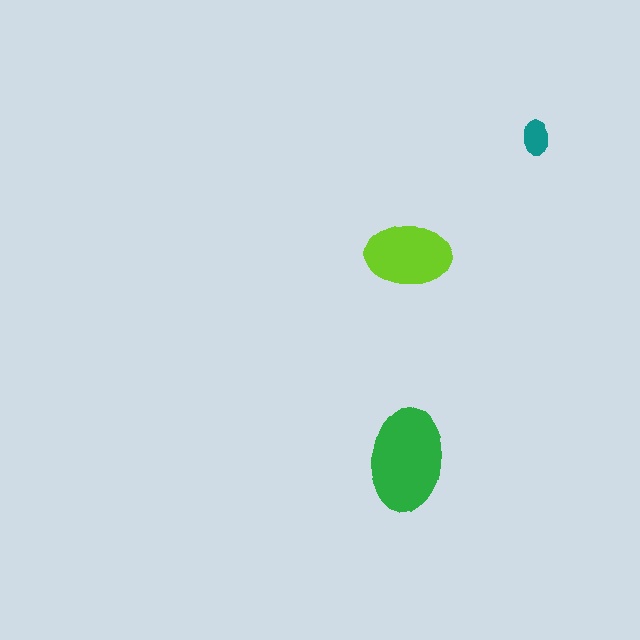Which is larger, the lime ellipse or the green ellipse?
The green one.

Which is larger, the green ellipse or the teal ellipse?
The green one.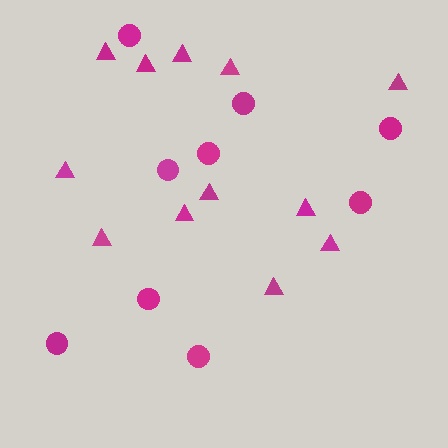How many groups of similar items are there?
There are 2 groups: one group of triangles (12) and one group of circles (9).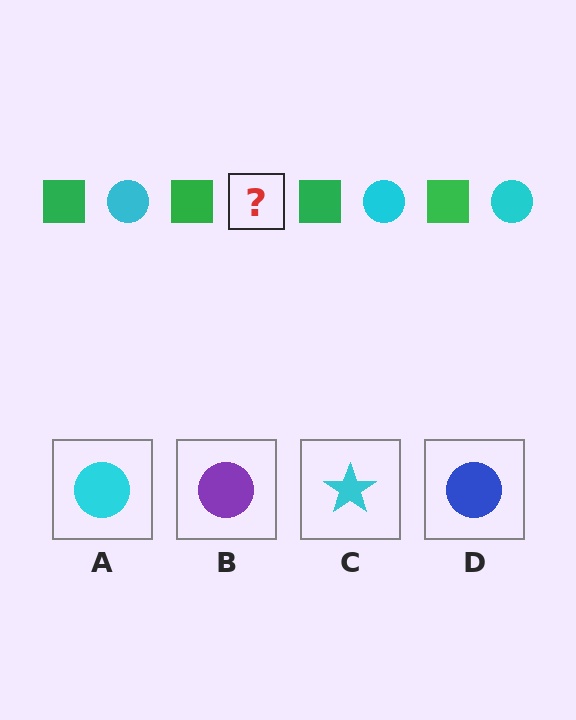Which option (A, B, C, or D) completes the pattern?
A.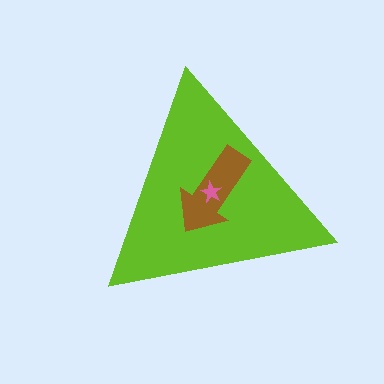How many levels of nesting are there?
3.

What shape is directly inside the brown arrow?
The pink star.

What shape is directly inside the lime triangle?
The brown arrow.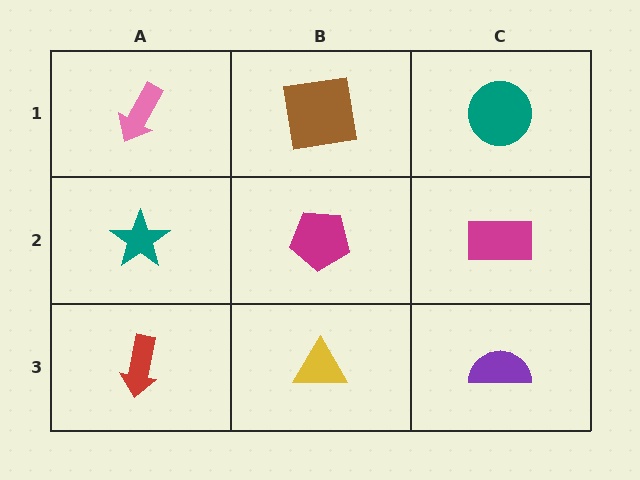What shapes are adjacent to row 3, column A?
A teal star (row 2, column A), a yellow triangle (row 3, column B).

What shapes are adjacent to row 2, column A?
A pink arrow (row 1, column A), a red arrow (row 3, column A), a magenta pentagon (row 2, column B).